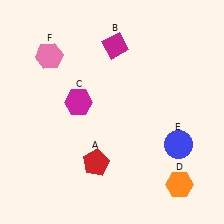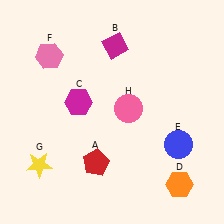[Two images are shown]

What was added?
A yellow star (G), a pink circle (H) were added in Image 2.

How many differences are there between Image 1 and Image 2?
There are 2 differences between the two images.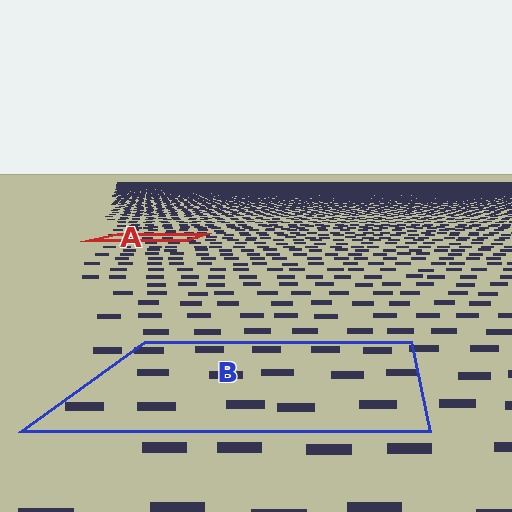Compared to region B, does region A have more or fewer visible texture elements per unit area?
Region A has more texture elements per unit area — they are packed more densely because it is farther away.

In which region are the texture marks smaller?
The texture marks are smaller in region A, because it is farther away.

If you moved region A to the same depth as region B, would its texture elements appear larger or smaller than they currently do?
They would appear larger. At a closer depth, the same texture elements are projected at a bigger on-screen size.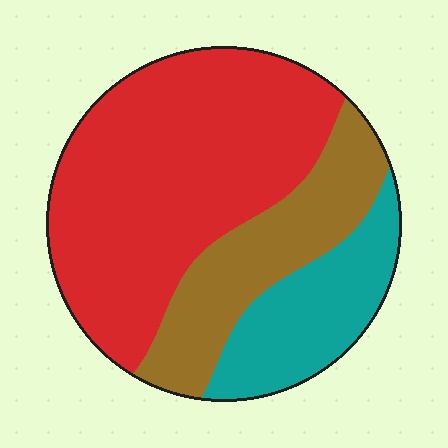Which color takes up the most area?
Red, at roughly 55%.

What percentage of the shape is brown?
Brown covers about 25% of the shape.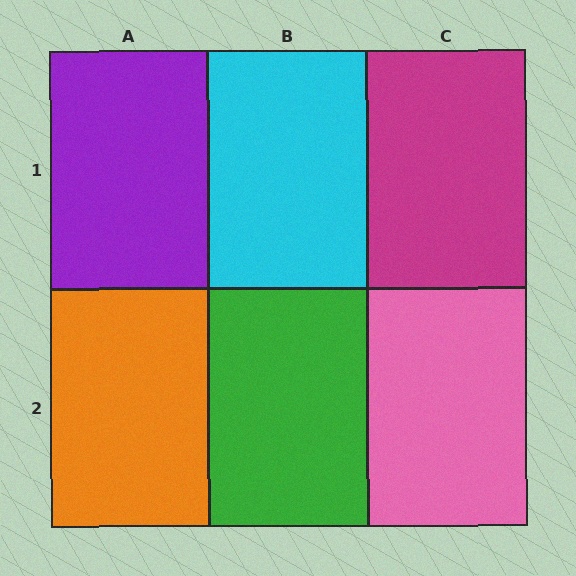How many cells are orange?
1 cell is orange.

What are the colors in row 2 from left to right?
Orange, green, pink.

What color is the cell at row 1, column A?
Purple.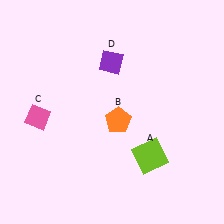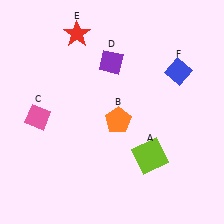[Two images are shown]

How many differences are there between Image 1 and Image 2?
There are 2 differences between the two images.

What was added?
A red star (E), a blue diamond (F) were added in Image 2.